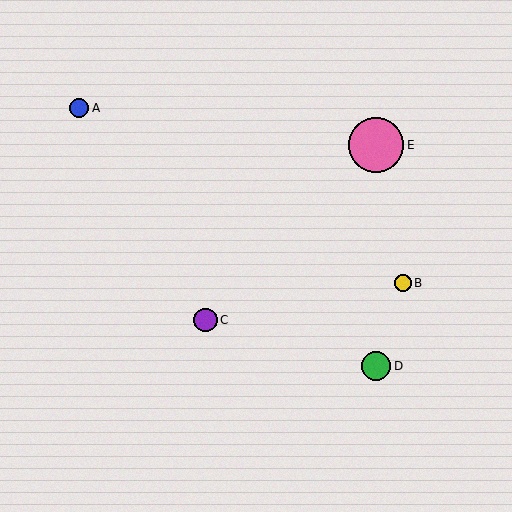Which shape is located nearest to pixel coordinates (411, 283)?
The yellow circle (labeled B) at (403, 283) is nearest to that location.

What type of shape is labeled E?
Shape E is a pink circle.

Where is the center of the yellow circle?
The center of the yellow circle is at (403, 283).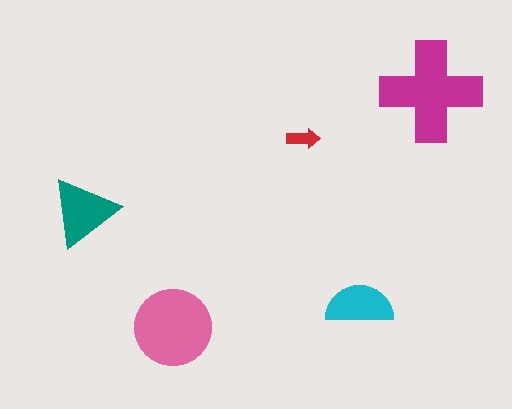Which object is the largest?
The magenta cross.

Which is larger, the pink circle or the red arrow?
The pink circle.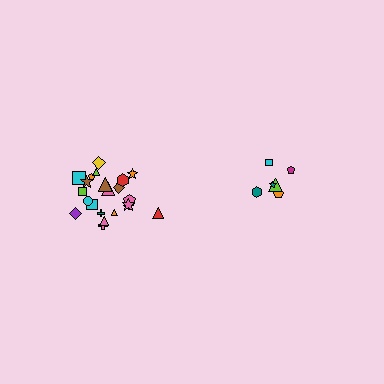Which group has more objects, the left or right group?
The left group.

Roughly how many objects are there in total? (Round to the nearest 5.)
Roughly 30 objects in total.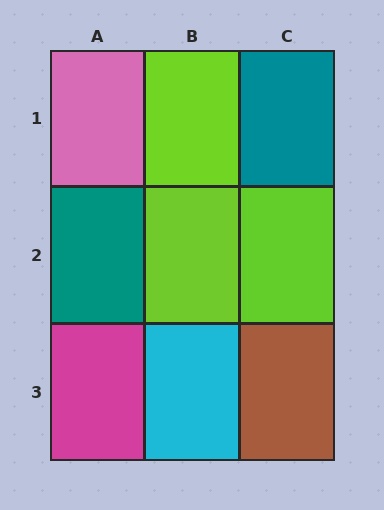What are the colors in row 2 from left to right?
Teal, lime, lime.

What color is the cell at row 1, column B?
Lime.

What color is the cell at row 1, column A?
Pink.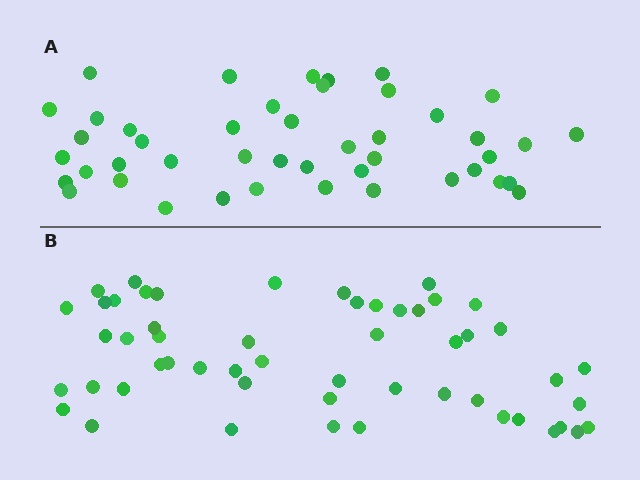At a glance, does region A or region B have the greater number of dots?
Region B (the bottom region) has more dots.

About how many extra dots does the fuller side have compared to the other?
Region B has roughly 8 or so more dots than region A.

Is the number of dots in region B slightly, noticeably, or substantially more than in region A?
Region B has only slightly more — the two regions are fairly close. The ratio is roughly 1.2 to 1.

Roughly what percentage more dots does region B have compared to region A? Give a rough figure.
About 20% more.